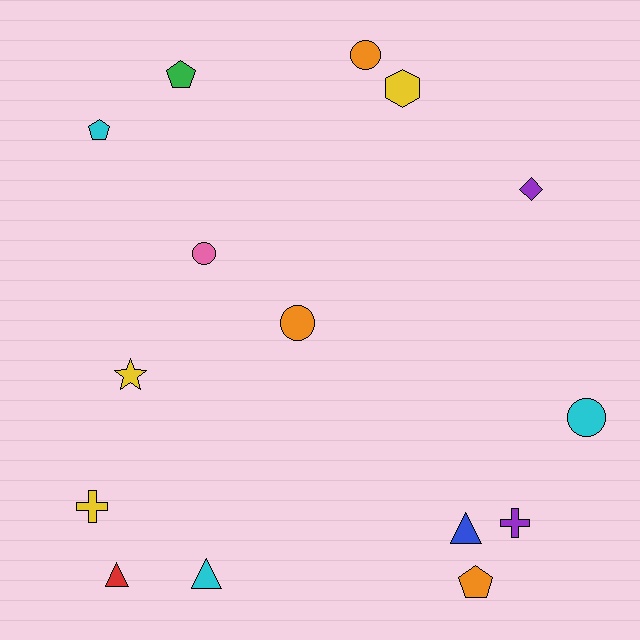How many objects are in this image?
There are 15 objects.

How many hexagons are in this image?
There is 1 hexagon.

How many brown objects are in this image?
There are no brown objects.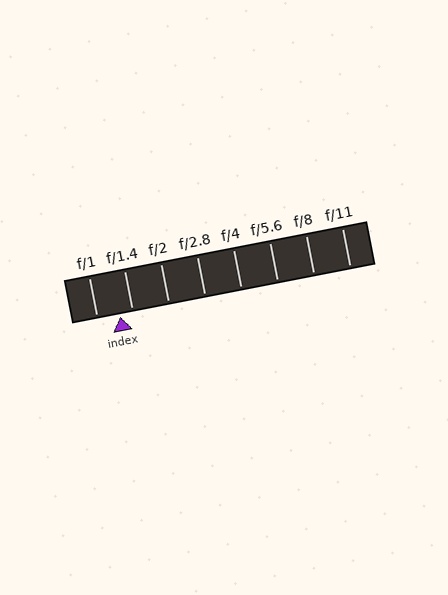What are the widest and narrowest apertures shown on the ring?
The widest aperture shown is f/1 and the narrowest is f/11.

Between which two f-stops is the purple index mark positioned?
The index mark is between f/1 and f/1.4.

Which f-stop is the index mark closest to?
The index mark is closest to f/1.4.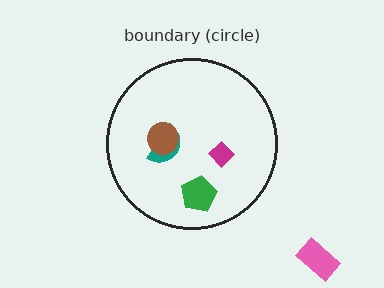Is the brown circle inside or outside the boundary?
Inside.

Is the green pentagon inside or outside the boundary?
Inside.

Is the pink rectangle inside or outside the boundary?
Outside.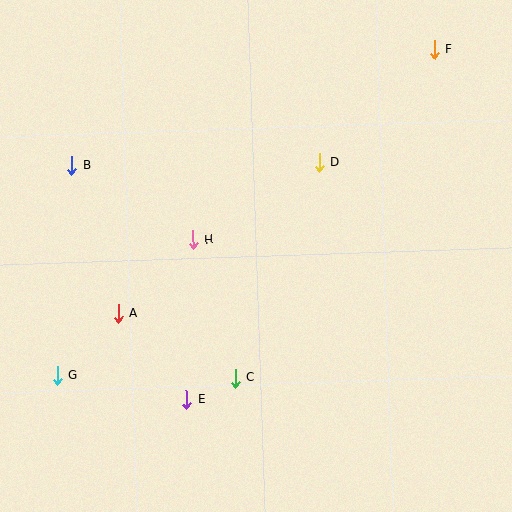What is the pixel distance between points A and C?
The distance between A and C is 134 pixels.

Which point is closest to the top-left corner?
Point B is closest to the top-left corner.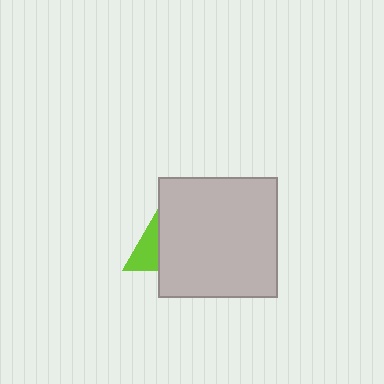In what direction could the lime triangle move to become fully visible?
The lime triangle could move left. That would shift it out from behind the light gray square entirely.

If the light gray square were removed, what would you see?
You would see the complete lime triangle.